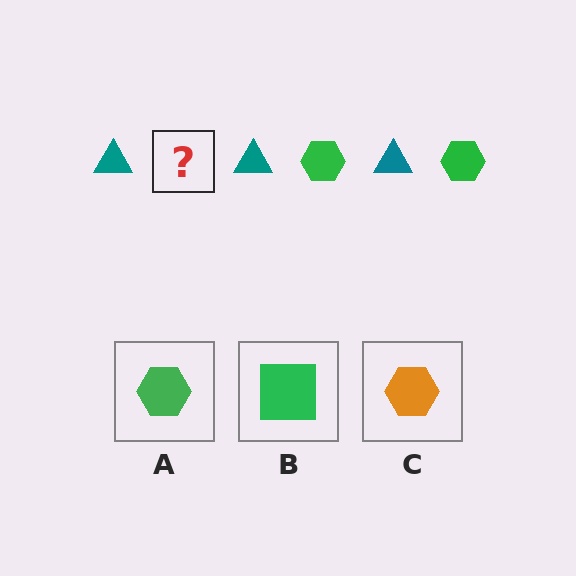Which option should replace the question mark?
Option A.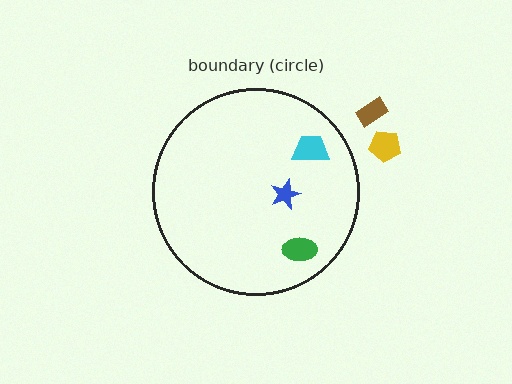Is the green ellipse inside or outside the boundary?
Inside.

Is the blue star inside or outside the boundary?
Inside.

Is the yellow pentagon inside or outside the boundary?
Outside.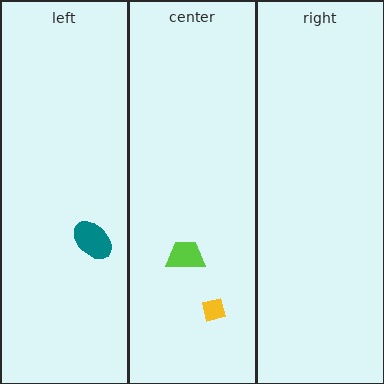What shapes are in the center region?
The lime trapezoid, the yellow square.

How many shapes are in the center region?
2.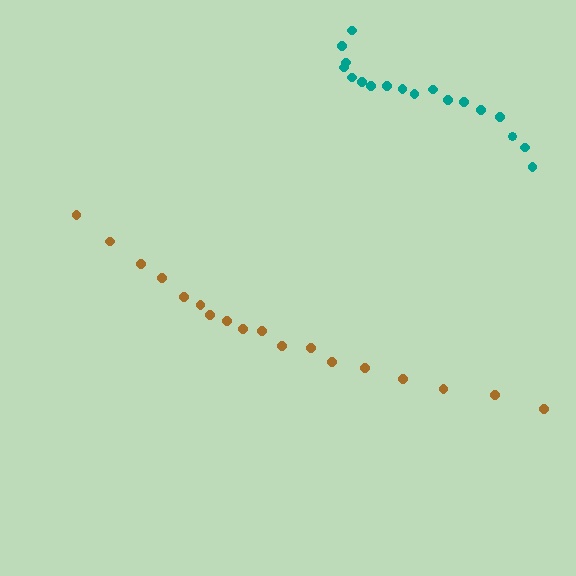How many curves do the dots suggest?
There are 2 distinct paths.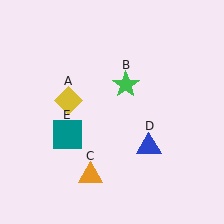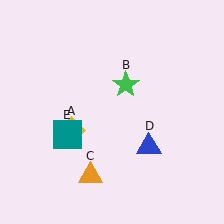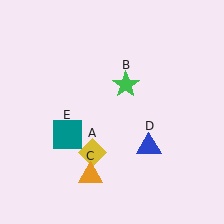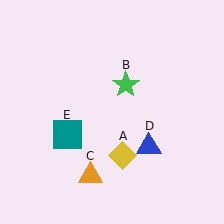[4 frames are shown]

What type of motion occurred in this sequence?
The yellow diamond (object A) rotated counterclockwise around the center of the scene.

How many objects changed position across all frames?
1 object changed position: yellow diamond (object A).